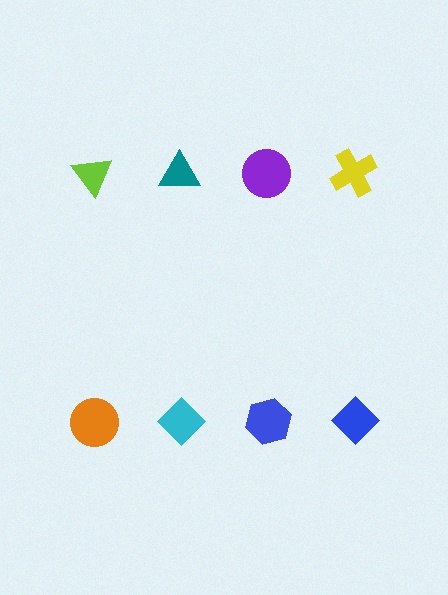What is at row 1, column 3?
A purple circle.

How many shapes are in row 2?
4 shapes.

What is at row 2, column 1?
An orange circle.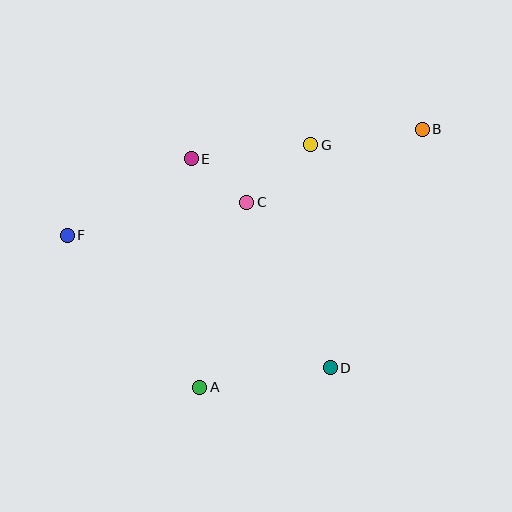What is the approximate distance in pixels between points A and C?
The distance between A and C is approximately 191 pixels.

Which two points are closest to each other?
Points C and E are closest to each other.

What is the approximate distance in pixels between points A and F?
The distance between A and F is approximately 202 pixels.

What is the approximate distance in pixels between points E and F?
The distance between E and F is approximately 145 pixels.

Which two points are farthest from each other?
Points B and F are farthest from each other.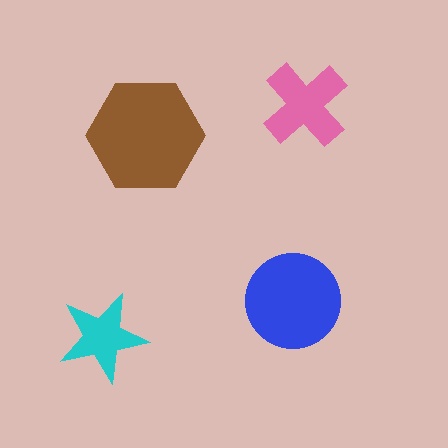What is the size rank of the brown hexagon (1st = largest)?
1st.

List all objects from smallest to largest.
The cyan star, the pink cross, the blue circle, the brown hexagon.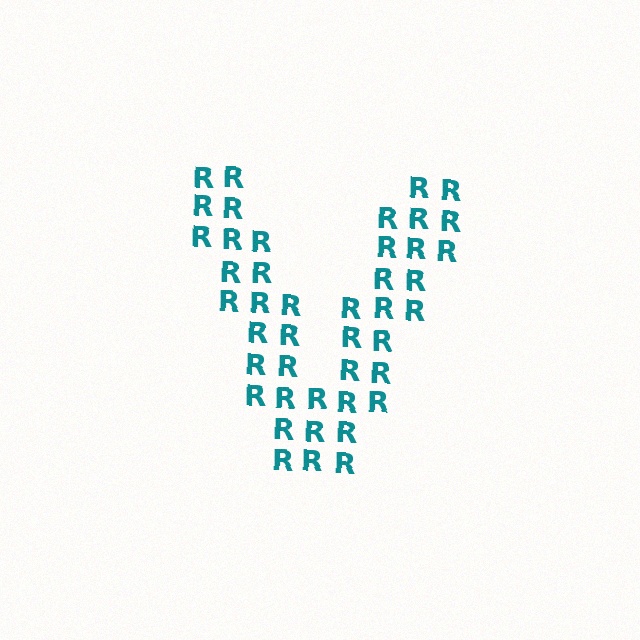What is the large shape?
The large shape is the letter V.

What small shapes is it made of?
It is made of small letter R's.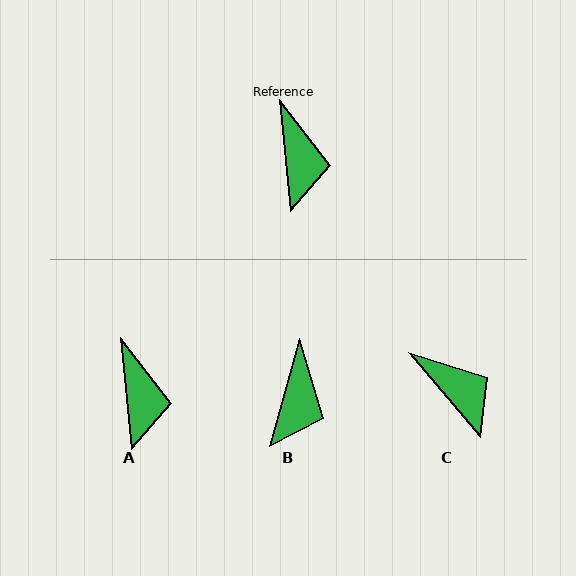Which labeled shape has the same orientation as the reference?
A.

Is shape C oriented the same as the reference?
No, it is off by about 35 degrees.